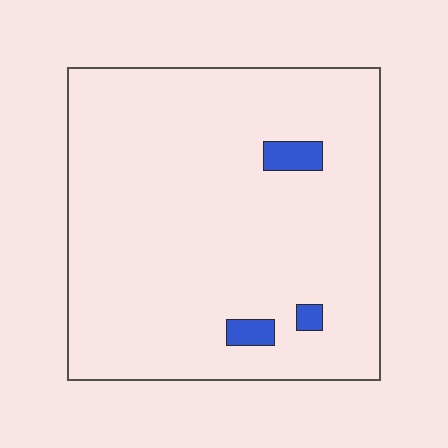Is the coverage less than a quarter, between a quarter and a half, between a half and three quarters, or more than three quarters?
Less than a quarter.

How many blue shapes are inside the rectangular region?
3.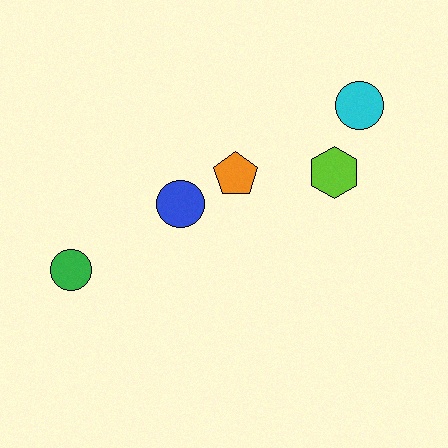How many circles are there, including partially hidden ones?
There are 3 circles.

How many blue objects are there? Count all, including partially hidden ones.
There is 1 blue object.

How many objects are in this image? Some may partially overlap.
There are 5 objects.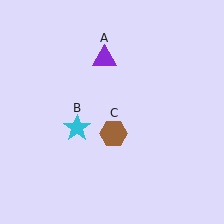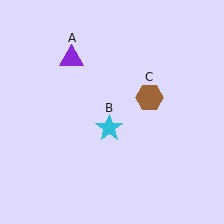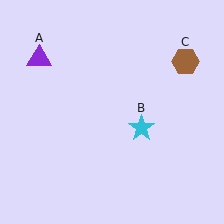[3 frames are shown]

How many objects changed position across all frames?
3 objects changed position: purple triangle (object A), cyan star (object B), brown hexagon (object C).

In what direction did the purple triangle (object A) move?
The purple triangle (object A) moved left.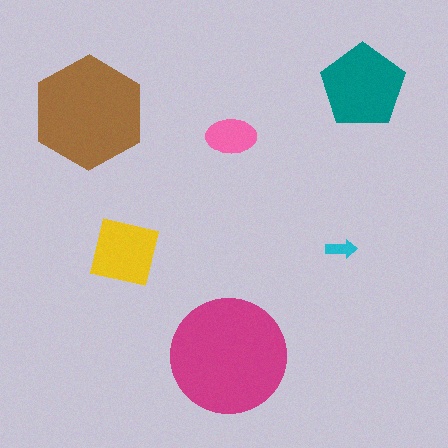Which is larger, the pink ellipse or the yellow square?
The yellow square.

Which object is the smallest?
The cyan arrow.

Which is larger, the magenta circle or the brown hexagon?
The magenta circle.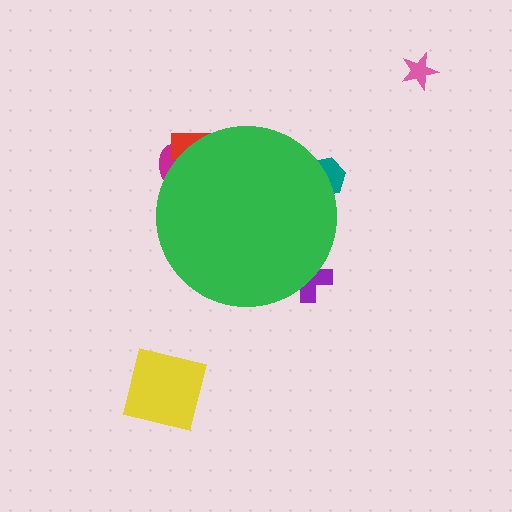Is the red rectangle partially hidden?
Yes, the red rectangle is partially hidden behind the green circle.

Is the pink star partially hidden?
No, the pink star is fully visible.